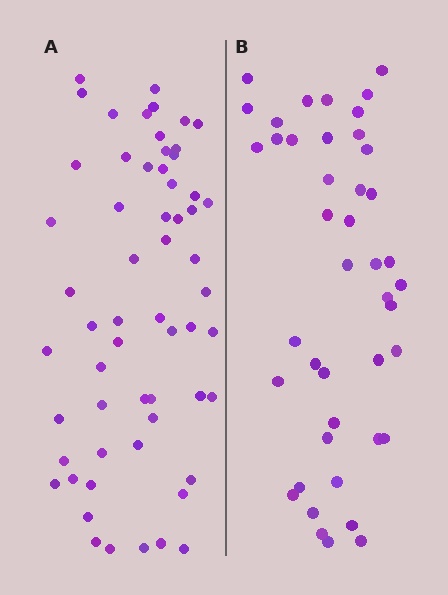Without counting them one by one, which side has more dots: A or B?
Region A (the left region) has more dots.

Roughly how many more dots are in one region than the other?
Region A has approximately 15 more dots than region B.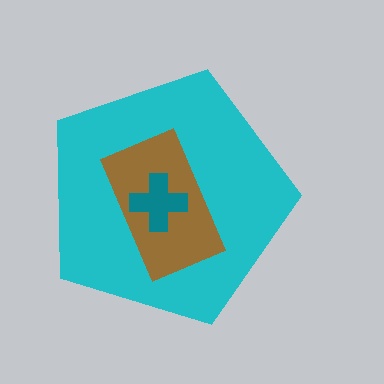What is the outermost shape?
The cyan pentagon.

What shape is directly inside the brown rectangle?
The teal cross.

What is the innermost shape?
The teal cross.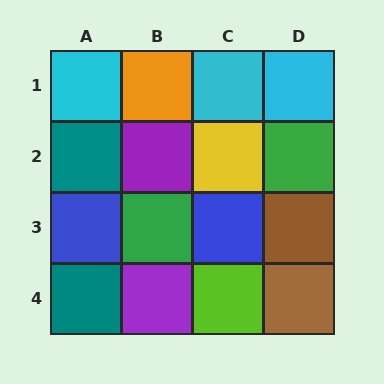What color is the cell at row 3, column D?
Brown.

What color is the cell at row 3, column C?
Blue.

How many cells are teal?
2 cells are teal.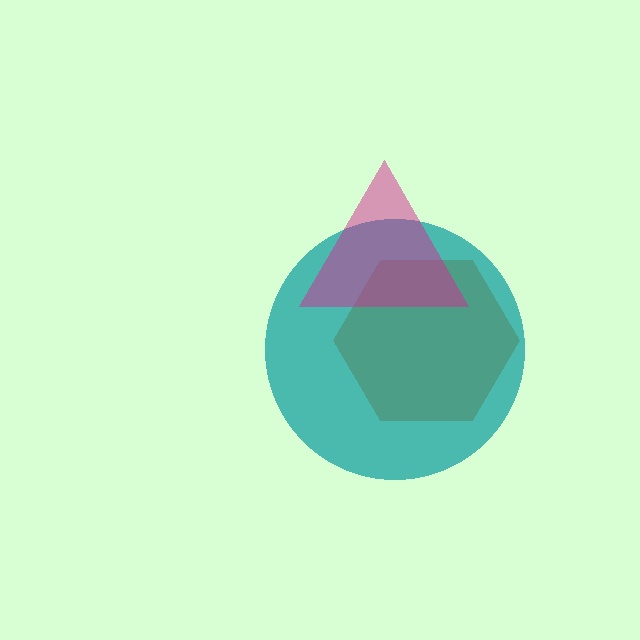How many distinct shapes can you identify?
There are 3 distinct shapes: an orange hexagon, a teal circle, a magenta triangle.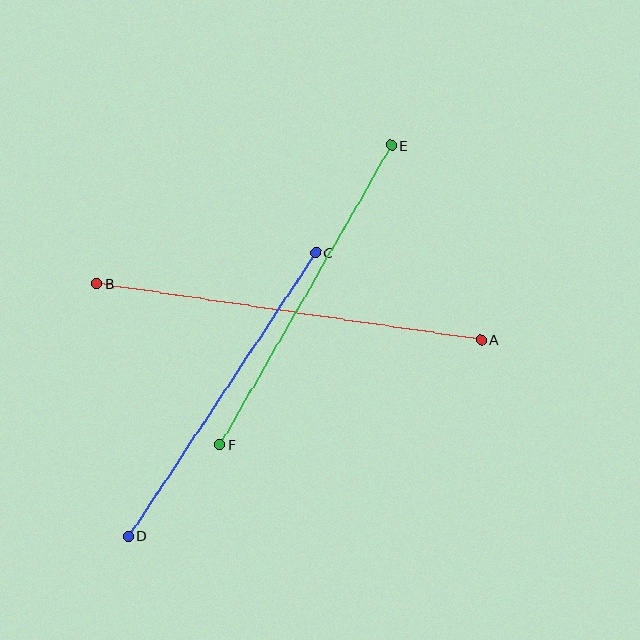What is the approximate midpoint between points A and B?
The midpoint is at approximately (289, 312) pixels.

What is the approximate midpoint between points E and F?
The midpoint is at approximately (306, 295) pixels.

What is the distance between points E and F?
The distance is approximately 345 pixels.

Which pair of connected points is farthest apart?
Points A and B are farthest apart.